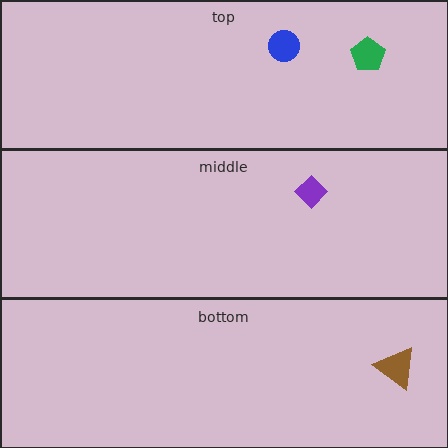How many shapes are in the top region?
2.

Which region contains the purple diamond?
The middle region.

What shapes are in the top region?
The blue circle, the green pentagon.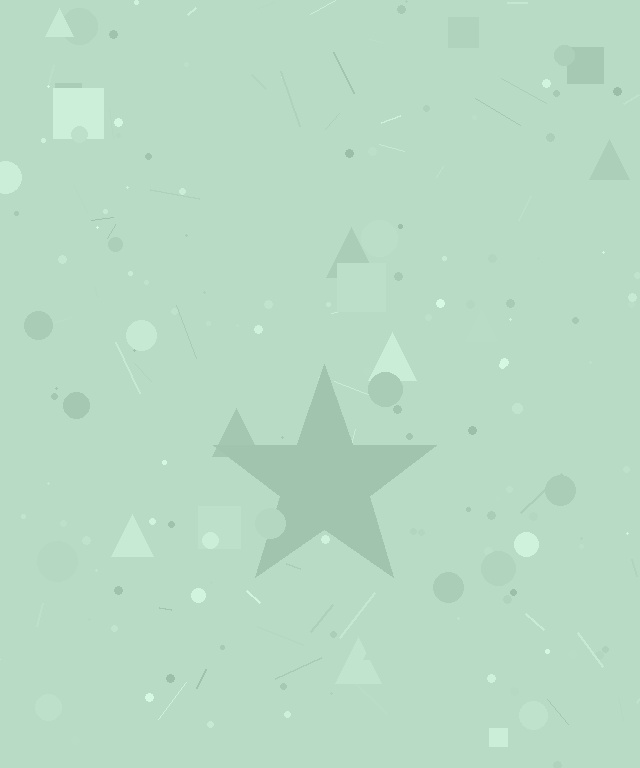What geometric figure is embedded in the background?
A star is embedded in the background.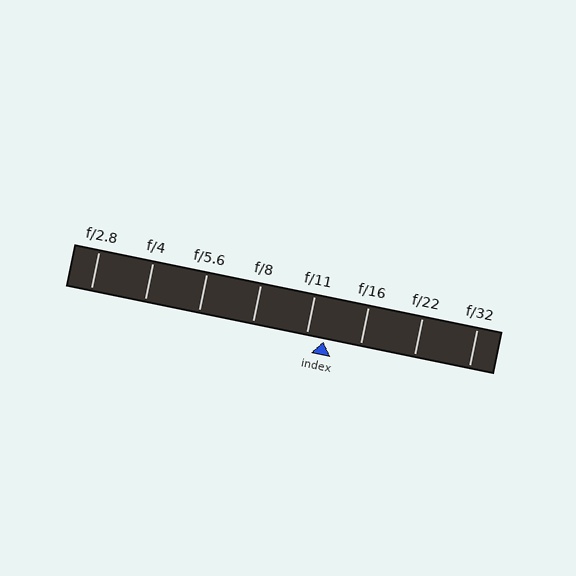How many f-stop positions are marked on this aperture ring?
There are 8 f-stop positions marked.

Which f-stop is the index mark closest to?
The index mark is closest to f/11.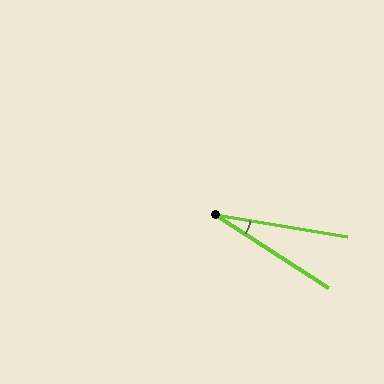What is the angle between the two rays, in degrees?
Approximately 23 degrees.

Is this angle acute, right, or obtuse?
It is acute.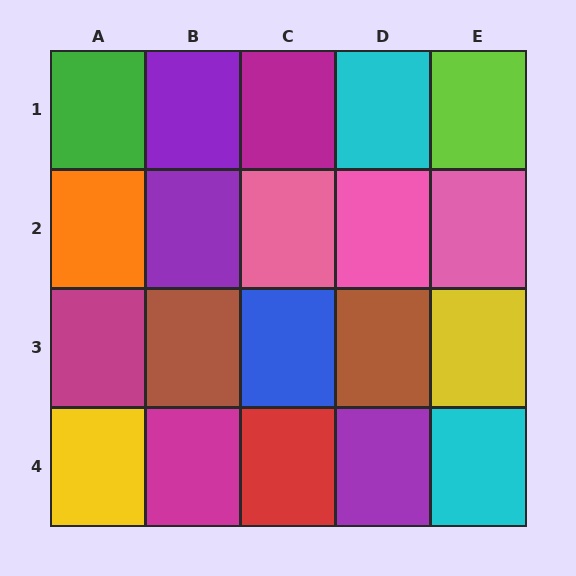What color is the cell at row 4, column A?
Yellow.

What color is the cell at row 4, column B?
Magenta.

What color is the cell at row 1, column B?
Purple.